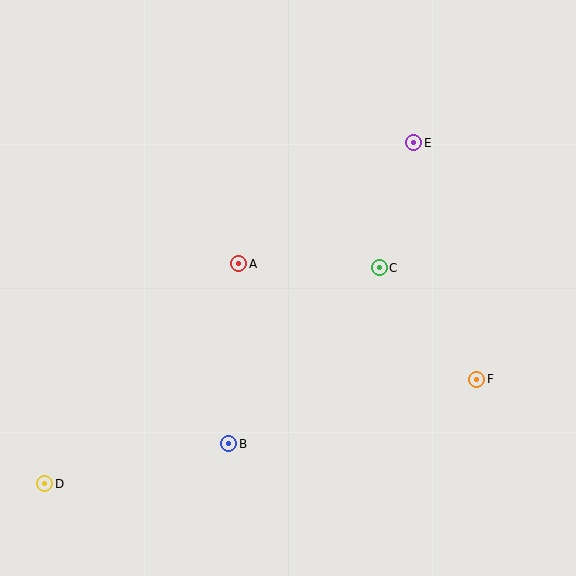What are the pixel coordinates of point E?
Point E is at (414, 143).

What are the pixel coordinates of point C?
Point C is at (379, 268).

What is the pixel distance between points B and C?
The distance between B and C is 232 pixels.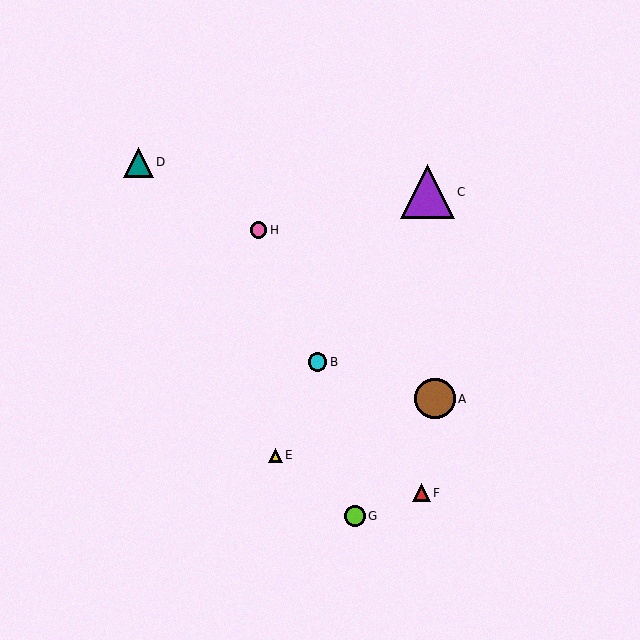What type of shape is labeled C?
Shape C is a purple triangle.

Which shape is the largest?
The purple triangle (labeled C) is the largest.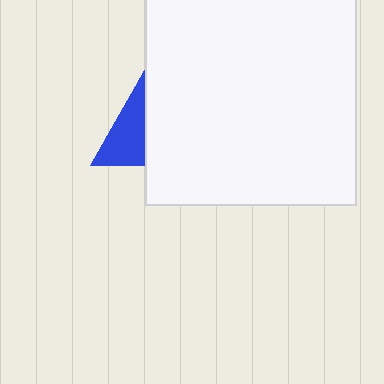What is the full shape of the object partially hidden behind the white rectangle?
The partially hidden object is a blue triangle.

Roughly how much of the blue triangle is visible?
A small part of it is visible (roughly 39%).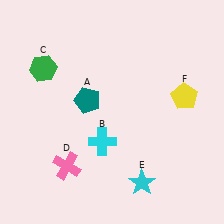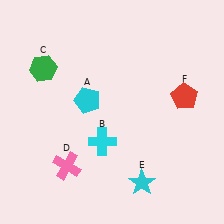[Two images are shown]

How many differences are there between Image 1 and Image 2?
There are 2 differences between the two images.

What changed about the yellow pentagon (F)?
In Image 1, F is yellow. In Image 2, it changed to red.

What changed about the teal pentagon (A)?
In Image 1, A is teal. In Image 2, it changed to cyan.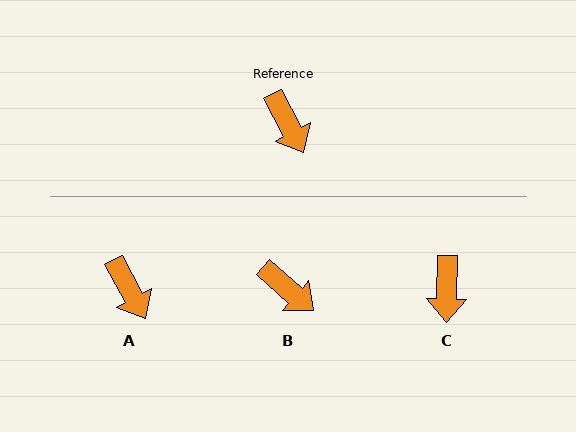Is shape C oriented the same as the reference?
No, it is off by about 29 degrees.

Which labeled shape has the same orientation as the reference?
A.